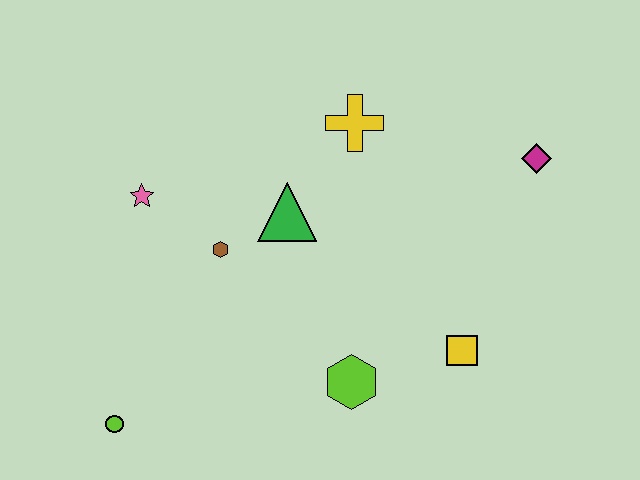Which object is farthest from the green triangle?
The lime circle is farthest from the green triangle.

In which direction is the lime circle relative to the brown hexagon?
The lime circle is below the brown hexagon.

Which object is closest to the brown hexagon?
The green triangle is closest to the brown hexagon.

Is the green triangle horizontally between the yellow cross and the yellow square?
No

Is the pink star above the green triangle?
Yes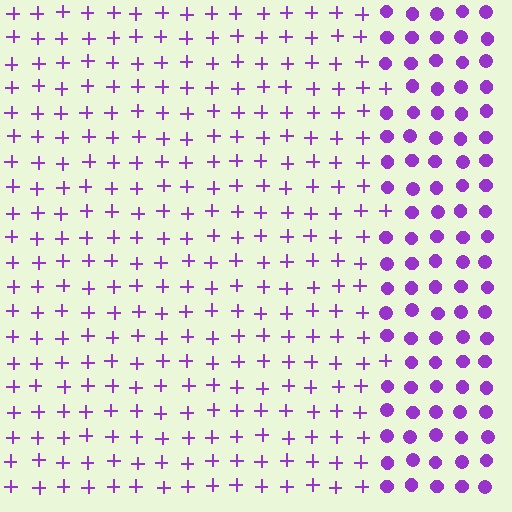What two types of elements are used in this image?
The image uses plus signs inside the rectangle region and circles outside it.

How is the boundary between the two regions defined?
The boundary is defined by a change in element shape: plus signs inside vs. circles outside. All elements share the same color and spacing.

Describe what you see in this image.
The image is filled with small purple elements arranged in a uniform grid. A rectangle-shaped region contains plus signs, while the surrounding area contains circles. The boundary is defined purely by the change in element shape.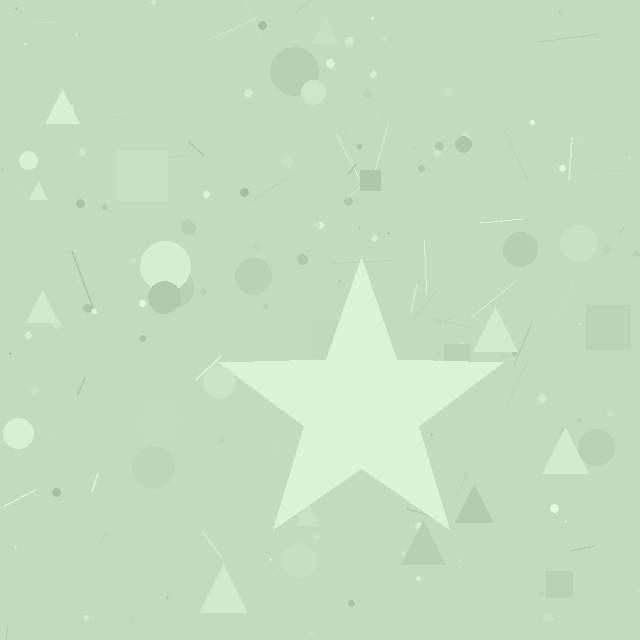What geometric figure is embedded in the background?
A star is embedded in the background.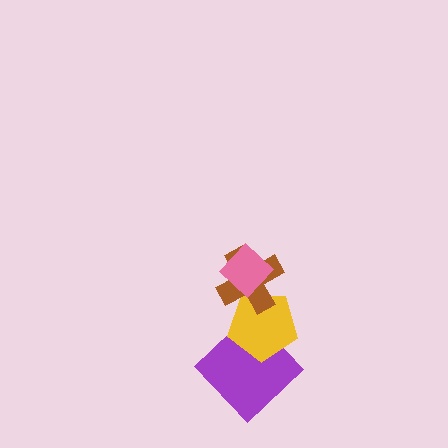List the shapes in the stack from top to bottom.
From top to bottom: the pink diamond, the brown cross, the yellow pentagon, the purple diamond.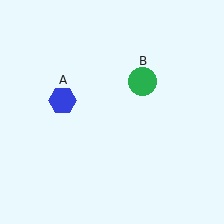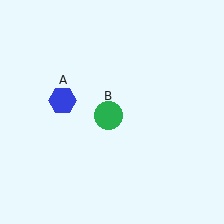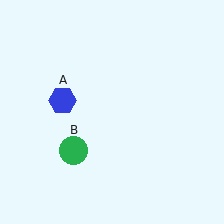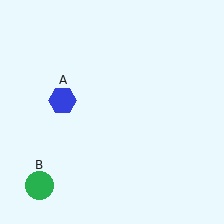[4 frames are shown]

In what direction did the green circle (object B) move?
The green circle (object B) moved down and to the left.